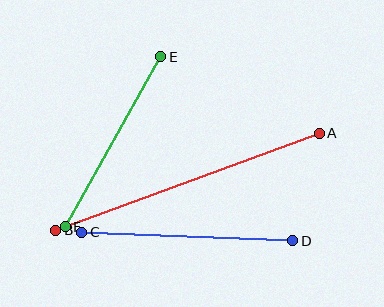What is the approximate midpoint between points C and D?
The midpoint is at approximately (187, 236) pixels.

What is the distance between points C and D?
The distance is approximately 211 pixels.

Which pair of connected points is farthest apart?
Points A and B are farthest apart.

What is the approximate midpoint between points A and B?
The midpoint is at approximately (187, 182) pixels.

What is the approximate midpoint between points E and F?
The midpoint is at approximately (113, 142) pixels.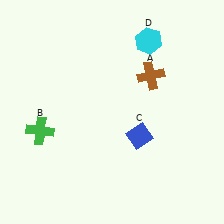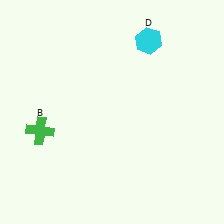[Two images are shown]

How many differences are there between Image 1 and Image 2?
There are 2 differences between the two images.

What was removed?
The brown cross (A), the blue diamond (C) were removed in Image 2.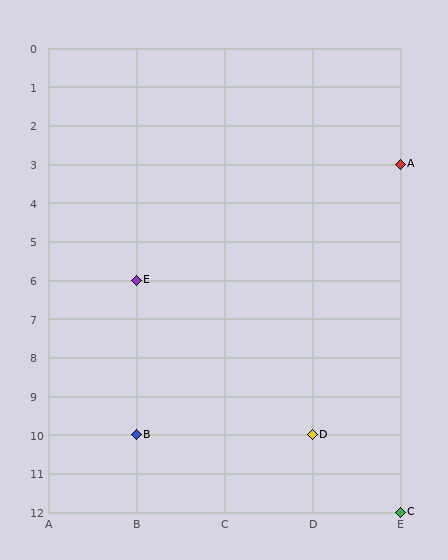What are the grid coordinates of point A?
Point A is at grid coordinates (E, 3).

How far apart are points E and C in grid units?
Points E and C are 3 columns and 6 rows apart (about 6.7 grid units diagonally).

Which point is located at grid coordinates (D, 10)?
Point D is at (D, 10).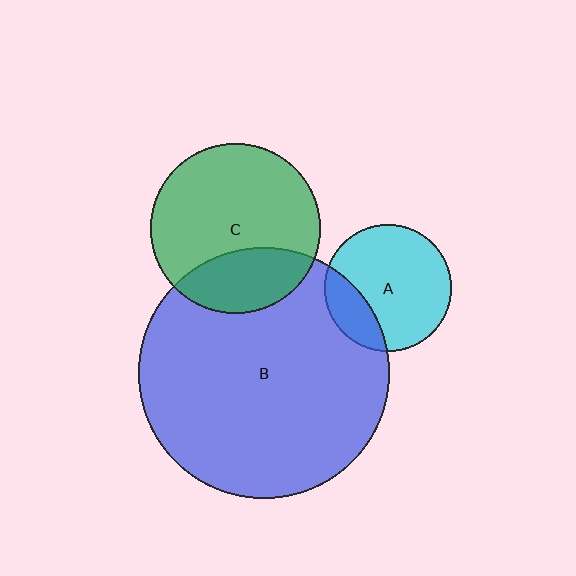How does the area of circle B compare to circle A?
Approximately 3.9 times.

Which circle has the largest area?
Circle B (blue).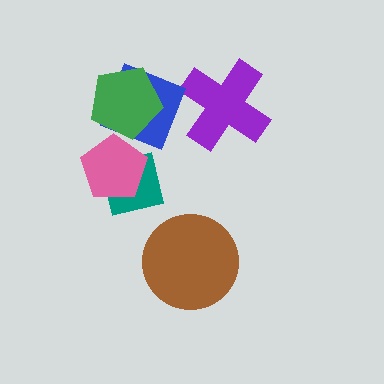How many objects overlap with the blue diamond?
3 objects overlap with the blue diamond.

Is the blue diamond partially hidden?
Yes, it is partially covered by another shape.